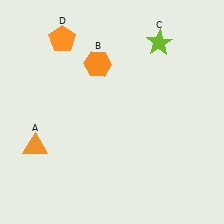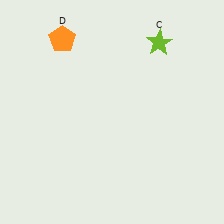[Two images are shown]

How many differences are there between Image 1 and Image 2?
There are 2 differences between the two images.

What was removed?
The orange hexagon (B), the orange triangle (A) were removed in Image 2.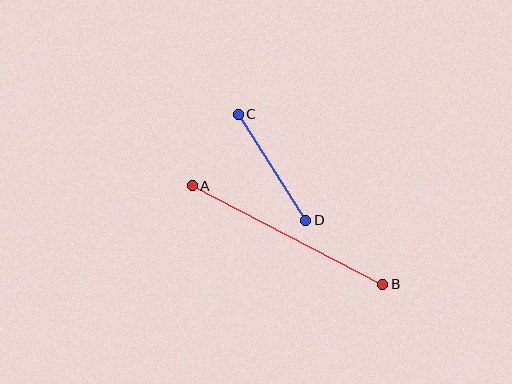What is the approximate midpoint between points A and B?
The midpoint is at approximately (288, 235) pixels.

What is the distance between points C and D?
The distance is approximately 126 pixels.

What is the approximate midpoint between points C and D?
The midpoint is at approximately (272, 167) pixels.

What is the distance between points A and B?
The distance is approximately 215 pixels.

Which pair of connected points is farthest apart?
Points A and B are farthest apart.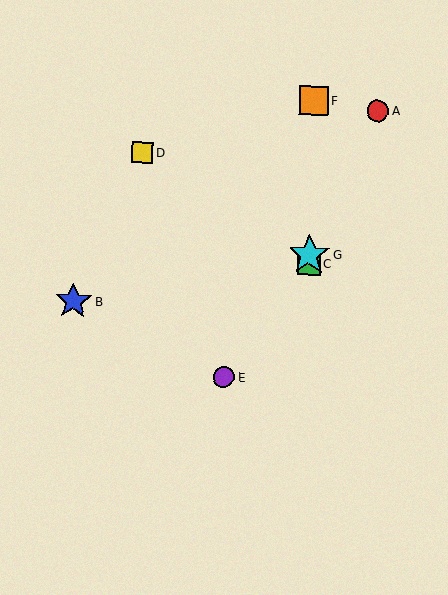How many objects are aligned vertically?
3 objects (C, F, G) are aligned vertically.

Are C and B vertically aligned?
No, C is at x≈309 and B is at x≈74.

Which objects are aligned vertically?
Objects C, F, G are aligned vertically.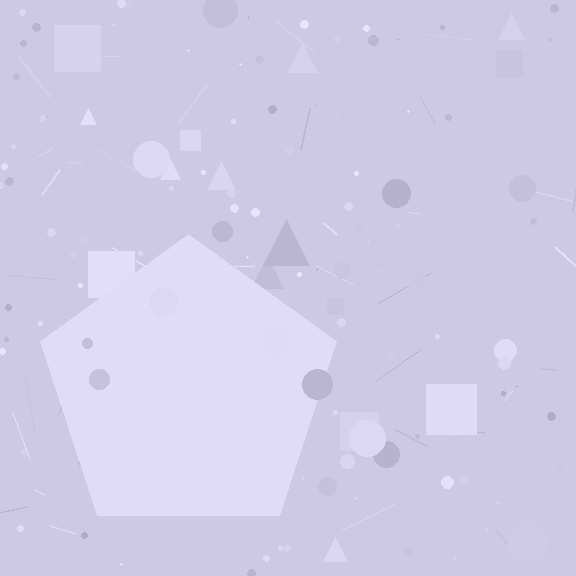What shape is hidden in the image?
A pentagon is hidden in the image.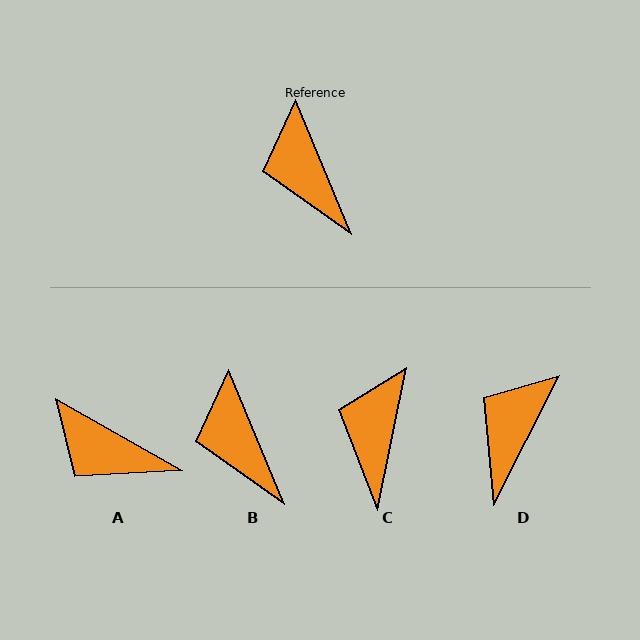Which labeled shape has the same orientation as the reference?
B.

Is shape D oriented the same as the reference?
No, it is off by about 50 degrees.